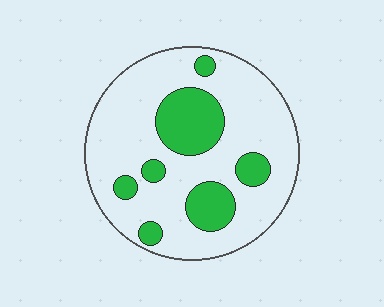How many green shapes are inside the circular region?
7.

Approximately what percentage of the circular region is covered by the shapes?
Approximately 25%.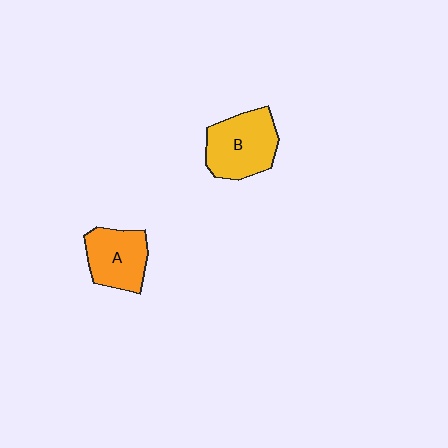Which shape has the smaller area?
Shape A (orange).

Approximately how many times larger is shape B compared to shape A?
Approximately 1.2 times.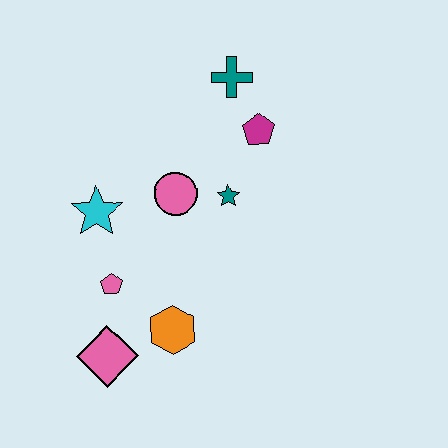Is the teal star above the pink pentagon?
Yes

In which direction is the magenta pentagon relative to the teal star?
The magenta pentagon is above the teal star.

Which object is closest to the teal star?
The pink circle is closest to the teal star.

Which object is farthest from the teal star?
The pink diamond is farthest from the teal star.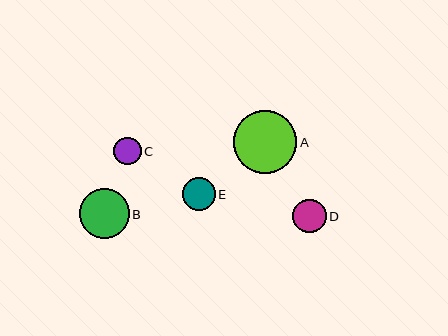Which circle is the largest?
Circle A is the largest with a size of approximately 63 pixels.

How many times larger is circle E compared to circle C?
Circle E is approximately 1.2 times the size of circle C.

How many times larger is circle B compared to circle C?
Circle B is approximately 1.8 times the size of circle C.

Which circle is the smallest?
Circle C is the smallest with a size of approximately 28 pixels.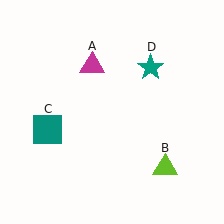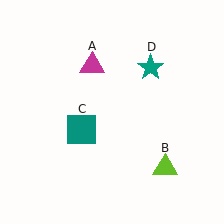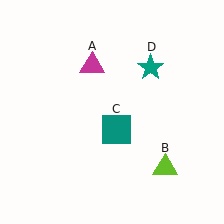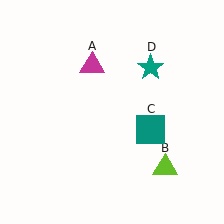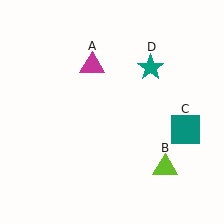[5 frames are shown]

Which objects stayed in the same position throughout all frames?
Magenta triangle (object A) and lime triangle (object B) and teal star (object D) remained stationary.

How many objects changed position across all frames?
1 object changed position: teal square (object C).